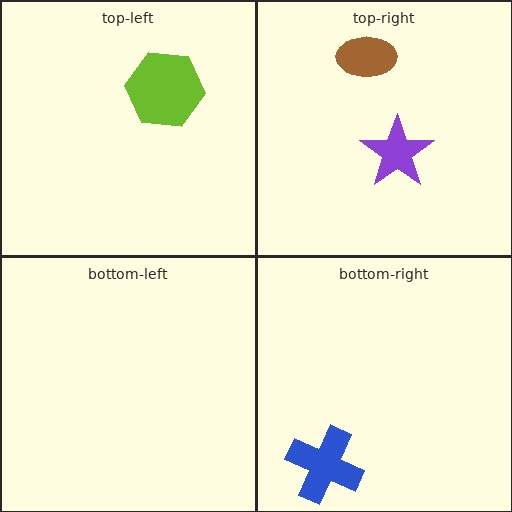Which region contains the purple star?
The top-right region.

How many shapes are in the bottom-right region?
1.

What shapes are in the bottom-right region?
The blue cross.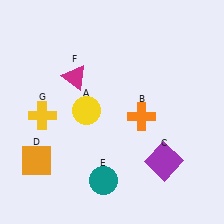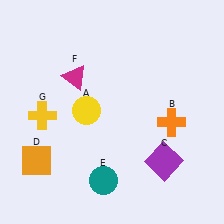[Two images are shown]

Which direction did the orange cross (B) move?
The orange cross (B) moved right.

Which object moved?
The orange cross (B) moved right.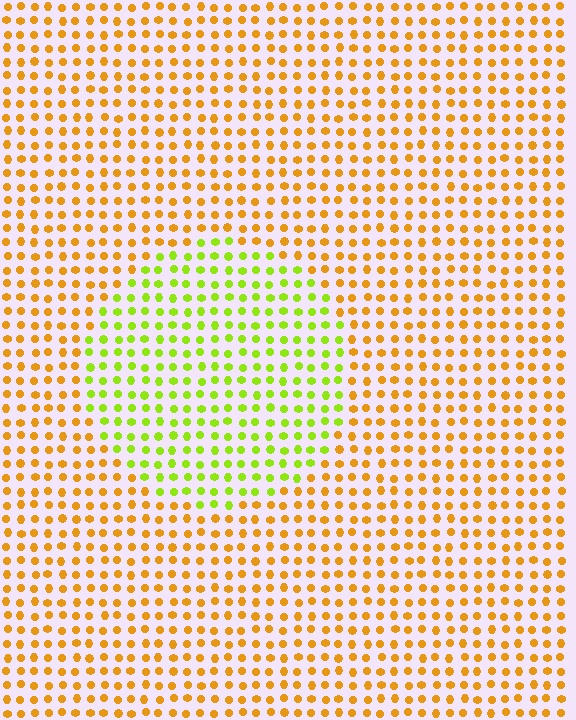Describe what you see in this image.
The image is filled with small orange elements in a uniform arrangement. A circle-shaped region is visible where the elements are tinted to a slightly different hue, forming a subtle color boundary.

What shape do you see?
I see a circle.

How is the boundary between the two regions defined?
The boundary is defined purely by a slight shift in hue (about 47 degrees). Spacing, size, and orientation are identical on both sides.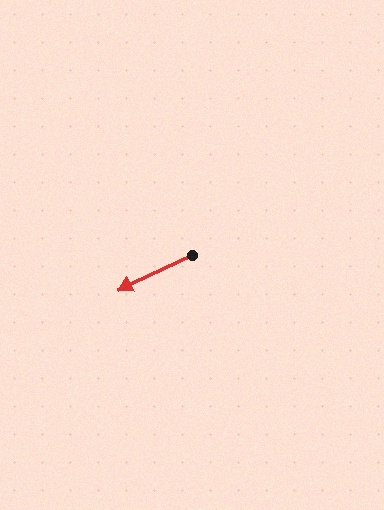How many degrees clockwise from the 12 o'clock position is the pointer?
Approximately 245 degrees.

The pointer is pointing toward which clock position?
Roughly 8 o'clock.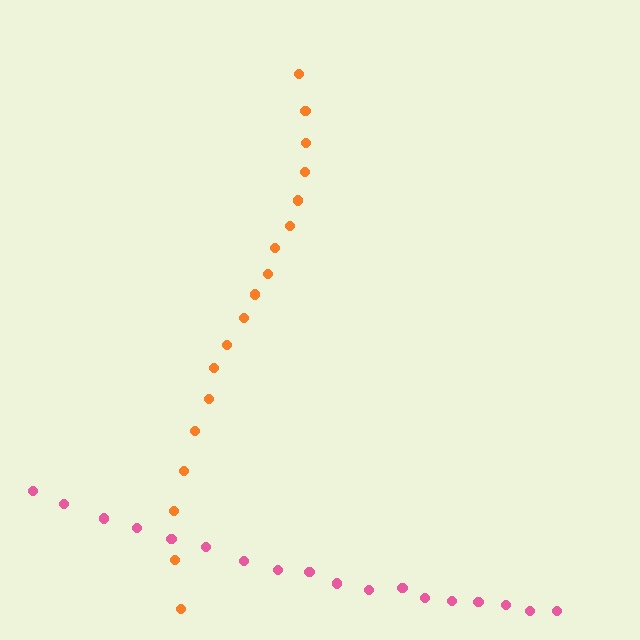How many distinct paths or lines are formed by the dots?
There are 2 distinct paths.